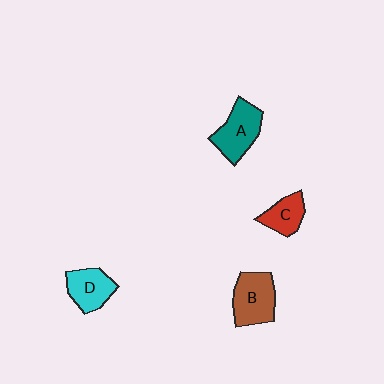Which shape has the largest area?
Shape B (brown).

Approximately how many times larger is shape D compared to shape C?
Approximately 1.2 times.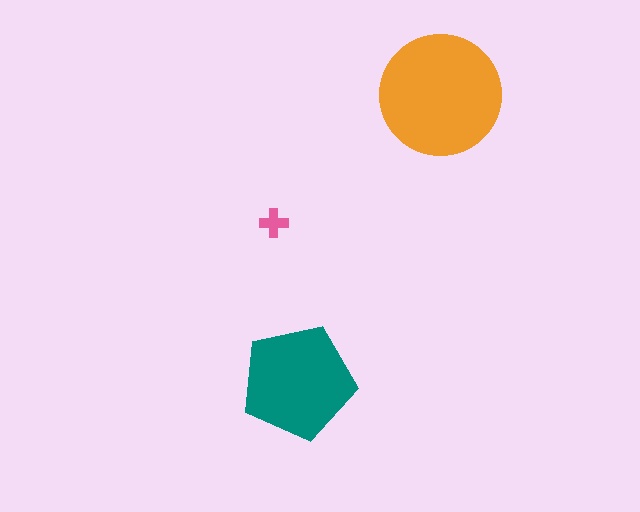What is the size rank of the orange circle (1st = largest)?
1st.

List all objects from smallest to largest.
The pink cross, the teal pentagon, the orange circle.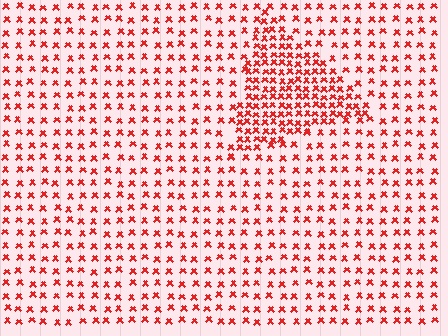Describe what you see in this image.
The image contains small red elements arranged at two different densities. A triangle-shaped region is visible where the elements are more densely packed than the surrounding area.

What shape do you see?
I see a triangle.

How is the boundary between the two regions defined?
The boundary is defined by a change in element density (approximately 2.2x ratio). All elements are the same color, size, and shape.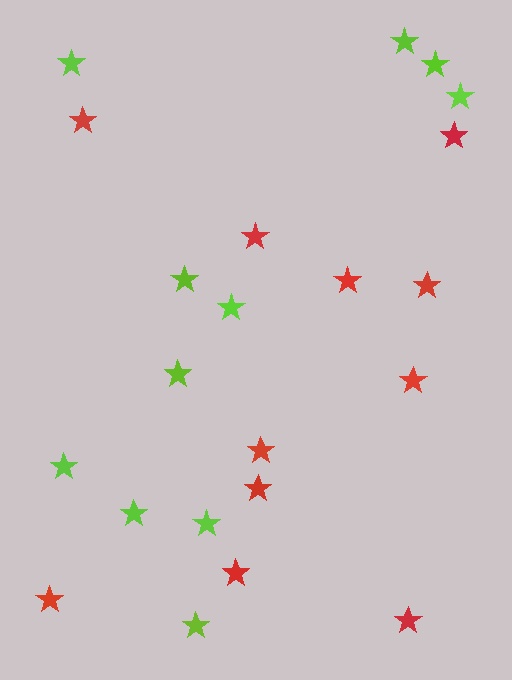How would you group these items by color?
There are 2 groups: one group of lime stars (11) and one group of red stars (11).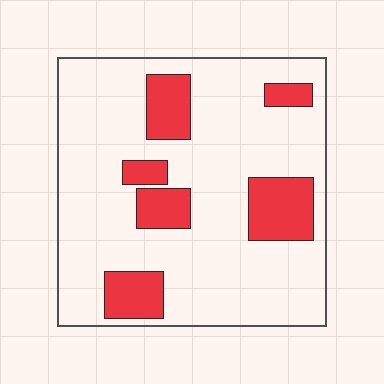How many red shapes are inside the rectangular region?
6.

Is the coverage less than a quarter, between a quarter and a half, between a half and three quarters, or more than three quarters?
Less than a quarter.